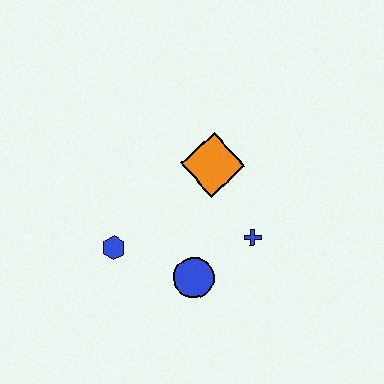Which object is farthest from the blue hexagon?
The blue cross is farthest from the blue hexagon.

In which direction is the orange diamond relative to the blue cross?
The orange diamond is above the blue cross.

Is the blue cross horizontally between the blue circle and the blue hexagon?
No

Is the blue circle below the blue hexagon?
Yes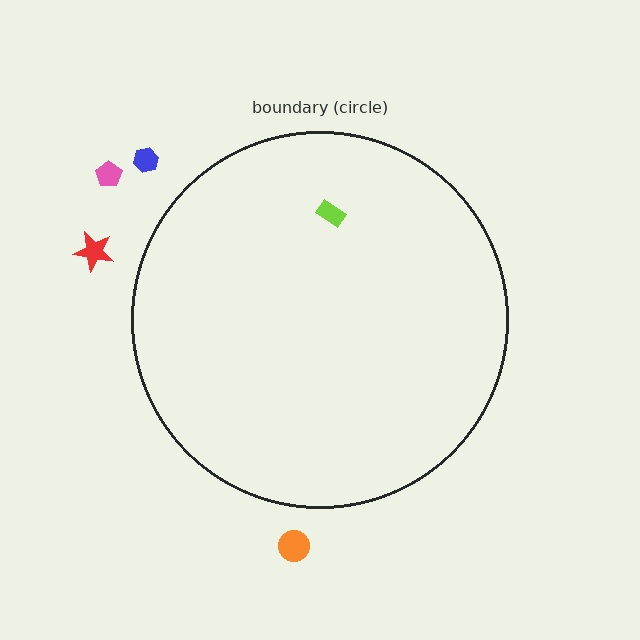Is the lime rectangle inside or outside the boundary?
Inside.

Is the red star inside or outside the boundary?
Outside.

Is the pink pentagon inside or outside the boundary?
Outside.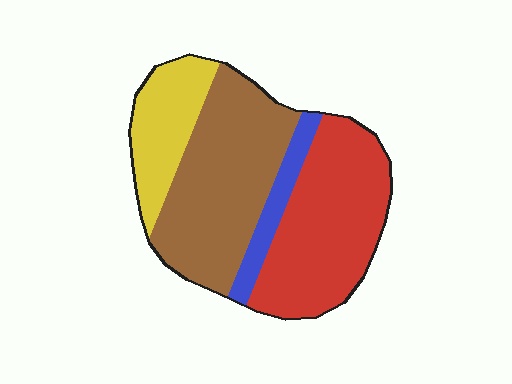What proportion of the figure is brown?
Brown covers roughly 40% of the figure.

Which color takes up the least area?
Blue, at roughly 10%.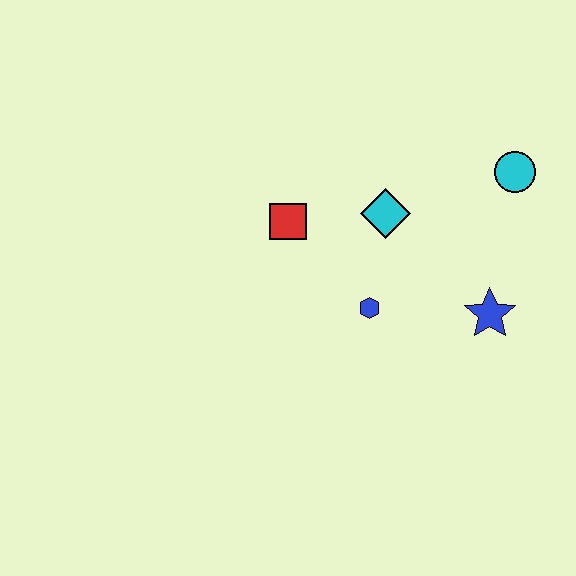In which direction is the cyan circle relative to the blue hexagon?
The cyan circle is to the right of the blue hexagon.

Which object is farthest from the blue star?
The red square is farthest from the blue star.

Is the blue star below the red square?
Yes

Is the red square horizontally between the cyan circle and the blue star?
No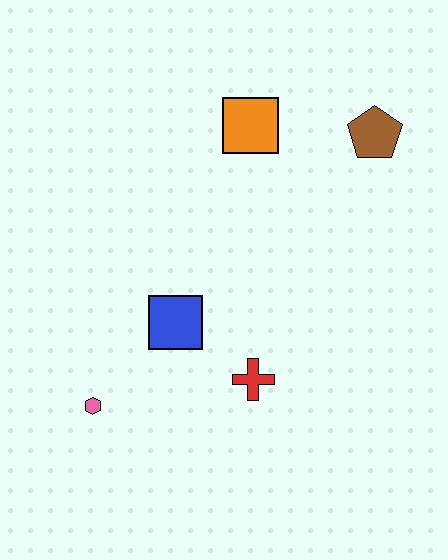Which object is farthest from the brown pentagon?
The pink hexagon is farthest from the brown pentagon.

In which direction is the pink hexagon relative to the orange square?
The pink hexagon is below the orange square.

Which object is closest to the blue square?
The red cross is closest to the blue square.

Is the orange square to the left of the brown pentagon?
Yes